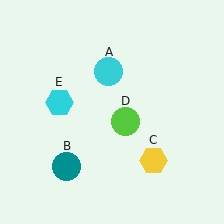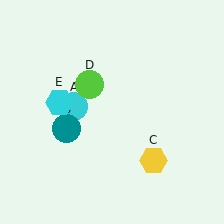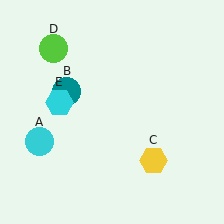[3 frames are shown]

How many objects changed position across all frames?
3 objects changed position: cyan circle (object A), teal circle (object B), lime circle (object D).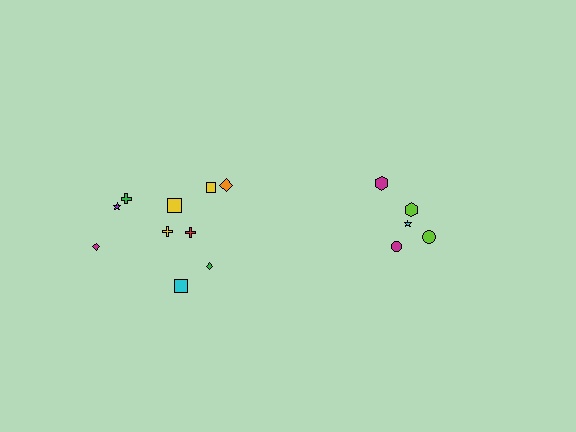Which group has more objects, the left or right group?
The left group.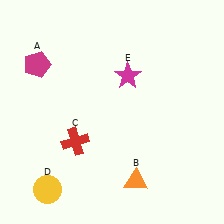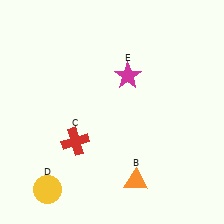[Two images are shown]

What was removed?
The magenta pentagon (A) was removed in Image 2.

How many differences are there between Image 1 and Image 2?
There is 1 difference between the two images.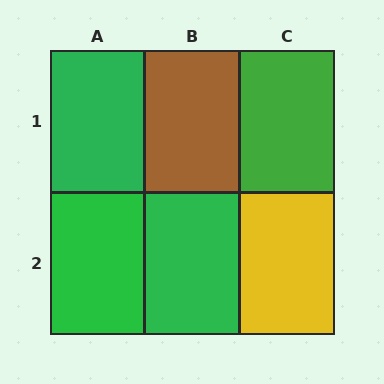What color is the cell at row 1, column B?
Brown.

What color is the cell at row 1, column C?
Green.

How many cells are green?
4 cells are green.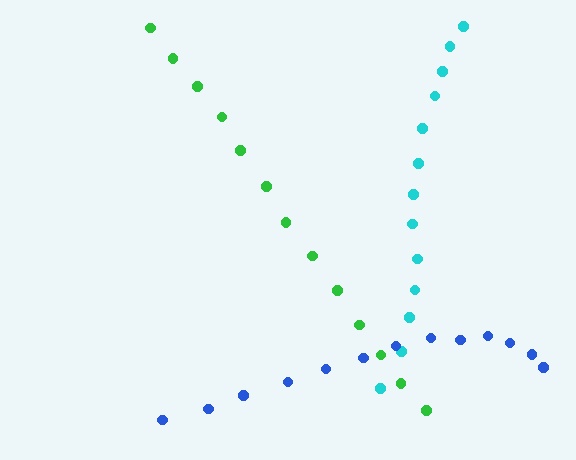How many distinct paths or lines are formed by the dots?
There are 3 distinct paths.